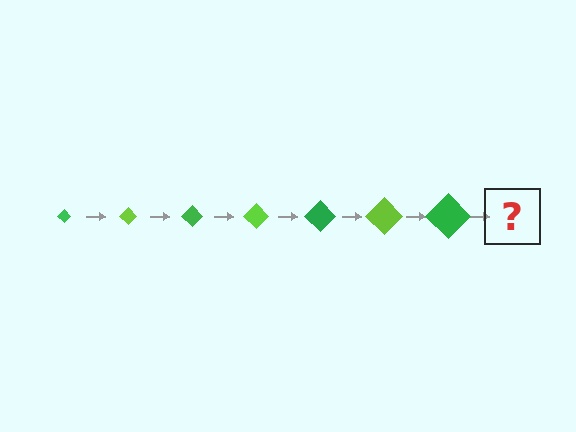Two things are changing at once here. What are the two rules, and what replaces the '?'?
The two rules are that the diamond grows larger each step and the color cycles through green and lime. The '?' should be a lime diamond, larger than the previous one.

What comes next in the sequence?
The next element should be a lime diamond, larger than the previous one.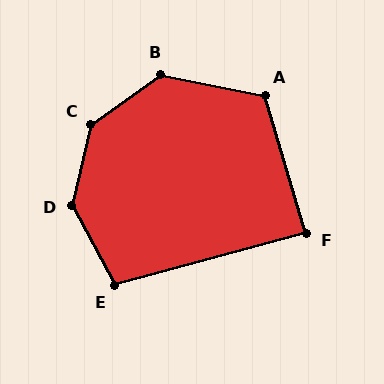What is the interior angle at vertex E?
Approximately 103 degrees (obtuse).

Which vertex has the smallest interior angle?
F, at approximately 89 degrees.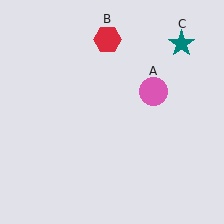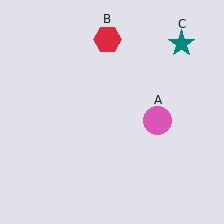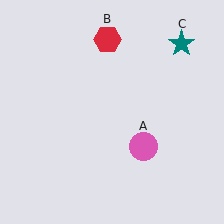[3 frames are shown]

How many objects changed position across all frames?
1 object changed position: pink circle (object A).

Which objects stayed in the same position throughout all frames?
Red hexagon (object B) and teal star (object C) remained stationary.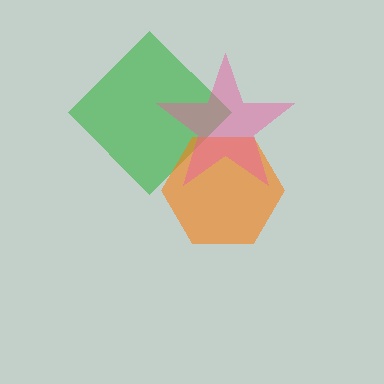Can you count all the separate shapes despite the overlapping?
Yes, there are 3 separate shapes.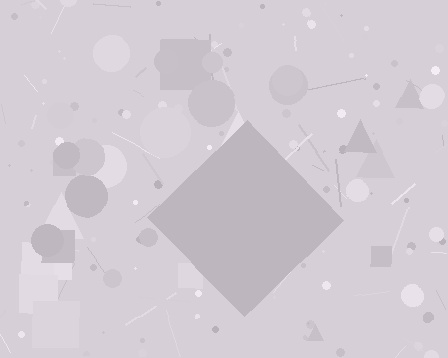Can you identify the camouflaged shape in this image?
The camouflaged shape is a diamond.